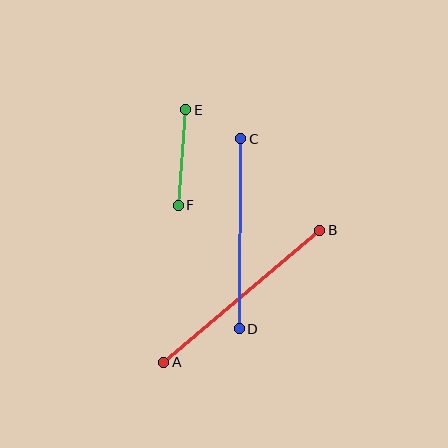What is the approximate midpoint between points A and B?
The midpoint is at approximately (242, 296) pixels.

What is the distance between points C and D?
The distance is approximately 190 pixels.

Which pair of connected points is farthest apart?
Points A and B are farthest apart.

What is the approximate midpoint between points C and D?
The midpoint is at approximately (240, 234) pixels.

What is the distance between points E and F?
The distance is approximately 96 pixels.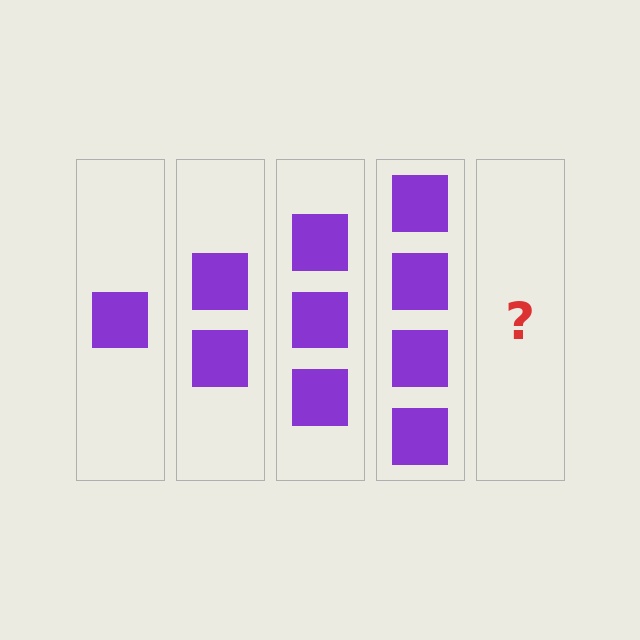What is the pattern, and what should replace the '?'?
The pattern is that each step adds one more square. The '?' should be 5 squares.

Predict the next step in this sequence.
The next step is 5 squares.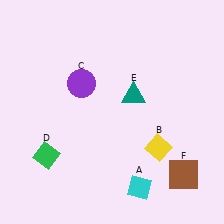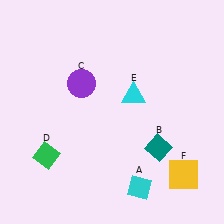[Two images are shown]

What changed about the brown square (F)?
In Image 1, F is brown. In Image 2, it changed to yellow.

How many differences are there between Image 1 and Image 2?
There are 3 differences between the two images.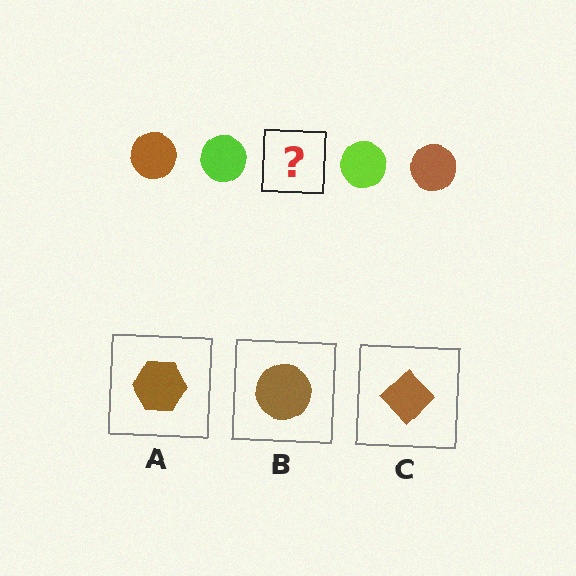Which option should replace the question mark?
Option B.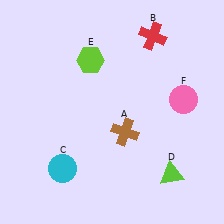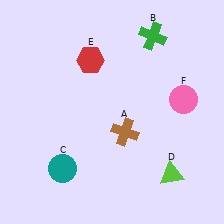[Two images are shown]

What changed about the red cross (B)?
In Image 1, B is red. In Image 2, it changed to green.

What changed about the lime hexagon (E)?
In Image 1, E is lime. In Image 2, it changed to red.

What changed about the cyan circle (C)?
In Image 1, C is cyan. In Image 2, it changed to teal.